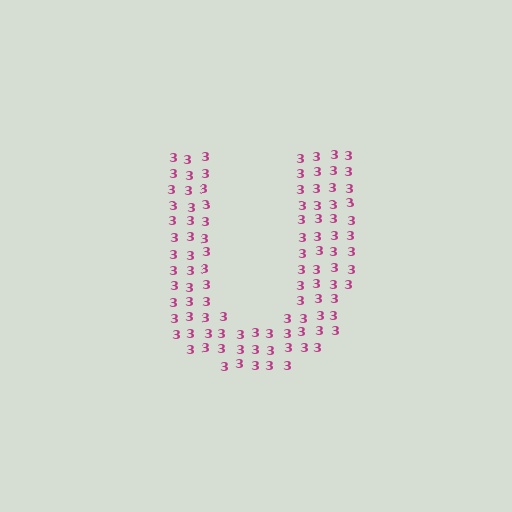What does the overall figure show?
The overall figure shows the letter U.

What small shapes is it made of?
It is made of small digit 3's.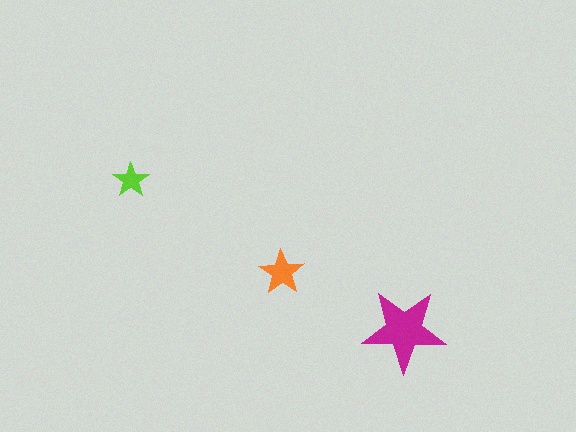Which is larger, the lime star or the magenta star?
The magenta one.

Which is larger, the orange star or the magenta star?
The magenta one.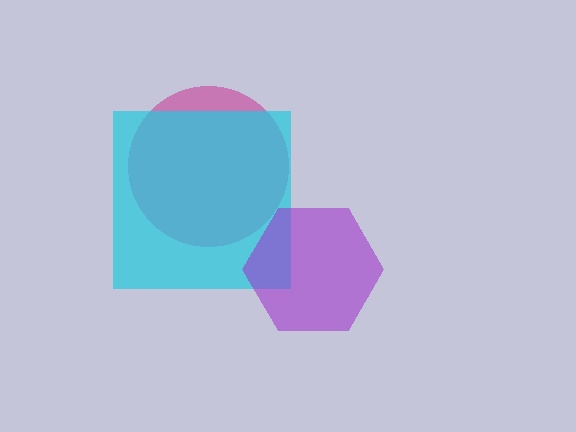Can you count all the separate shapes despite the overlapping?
Yes, there are 3 separate shapes.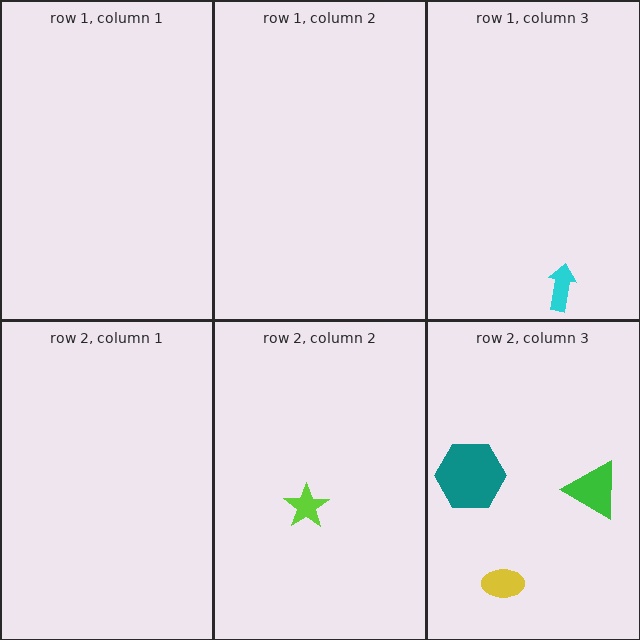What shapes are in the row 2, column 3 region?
The yellow ellipse, the teal hexagon, the green triangle.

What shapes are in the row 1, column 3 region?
The cyan arrow.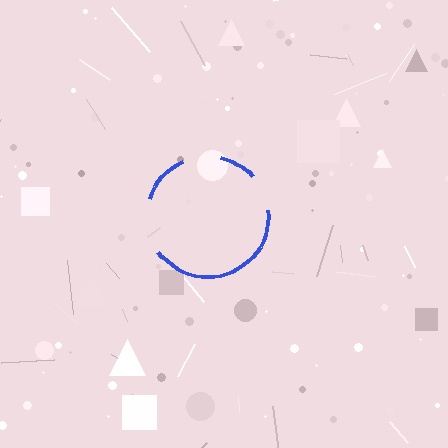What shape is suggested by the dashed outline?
The dashed outline suggests a circle.